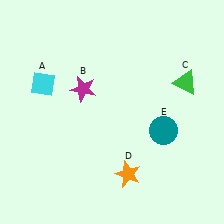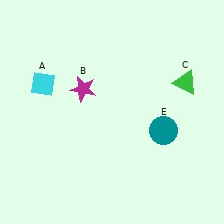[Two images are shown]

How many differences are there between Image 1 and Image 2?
There is 1 difference between the two images.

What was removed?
The orange star (D) was removed in Image 2.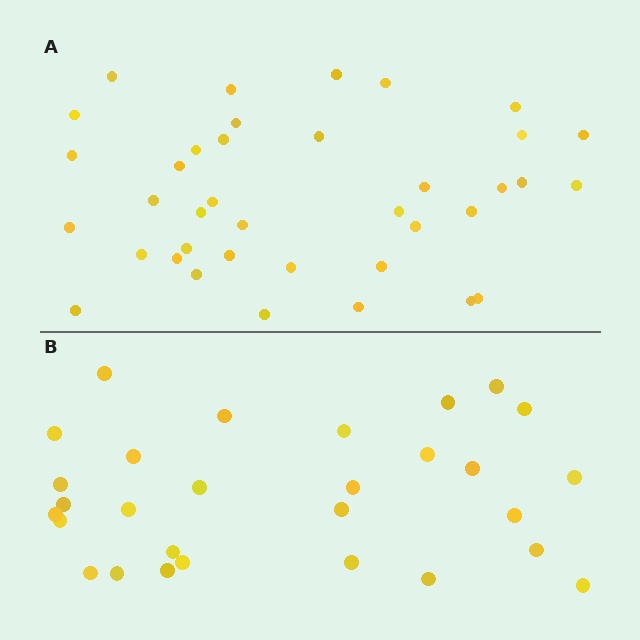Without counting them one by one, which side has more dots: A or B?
Region A (the top region) has more dots.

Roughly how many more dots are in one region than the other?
Region A has roughly 8 or so more dots than region B.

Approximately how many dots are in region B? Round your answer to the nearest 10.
About 30 dots. (The exact count is 29, which rounds to 30.)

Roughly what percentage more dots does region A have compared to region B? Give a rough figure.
About 30% more.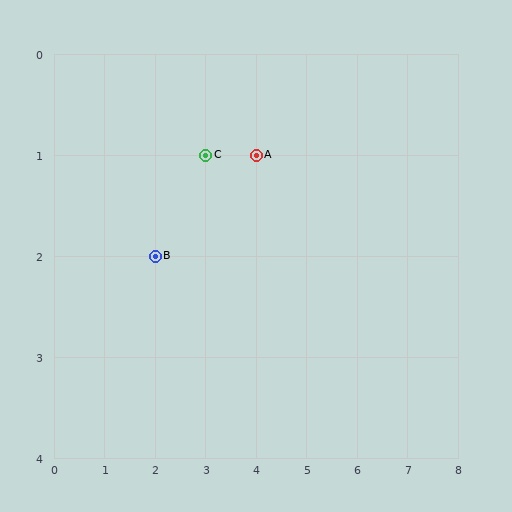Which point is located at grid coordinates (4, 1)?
Point A is at (4, 1).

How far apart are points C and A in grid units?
Points C and A are 1 column apart.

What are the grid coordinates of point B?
Point B is at grid coordinates (2, 2).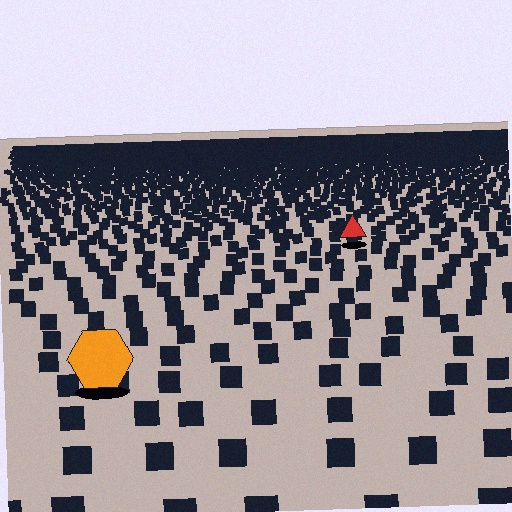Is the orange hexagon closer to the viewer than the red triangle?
Yes. The orange hexagon is closer — you can tell from the texture gradient: the ground texture is coarser near it.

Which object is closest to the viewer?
The orange hexagon is closest. The texture marks near it are larger and more spread out.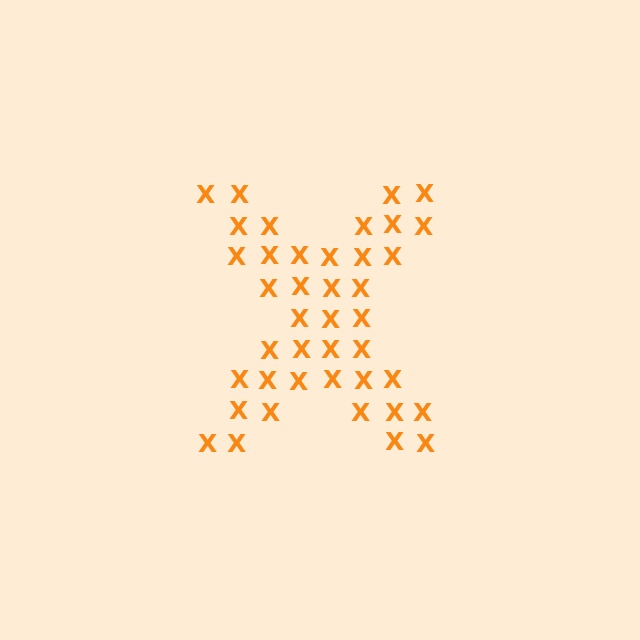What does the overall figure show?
The overall figure shows the letter X.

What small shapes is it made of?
It is made of small letter X's.